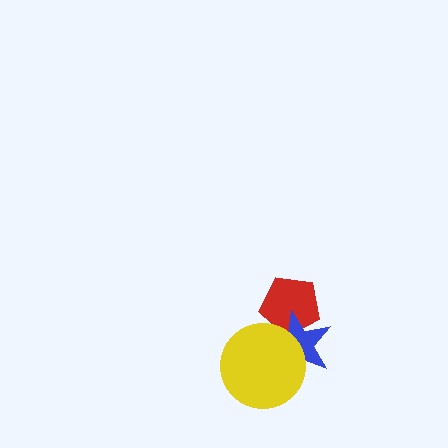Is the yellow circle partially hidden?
No, no other shape covers it.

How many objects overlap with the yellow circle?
2 objects overlap with the yellow circle.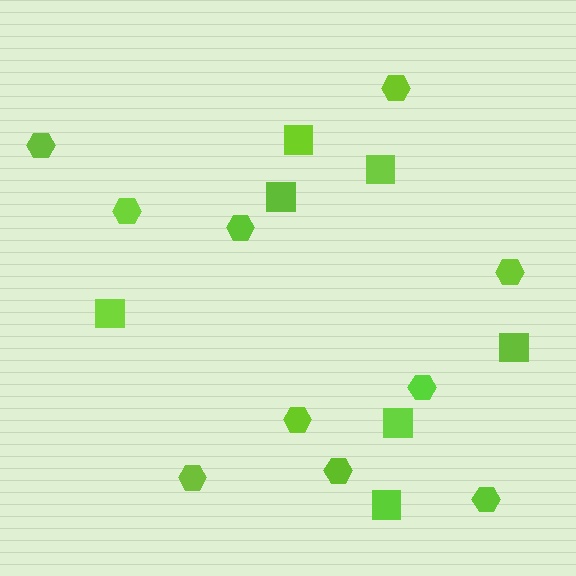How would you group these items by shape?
There are 2 groups: one group of squares (7) and one group of hexagons (10).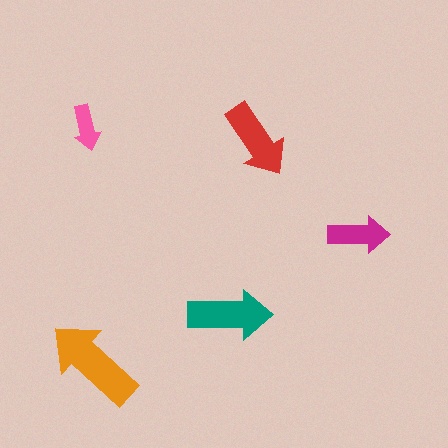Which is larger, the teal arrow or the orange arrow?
The orange one.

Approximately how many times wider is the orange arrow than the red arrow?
About 1.5 times wider.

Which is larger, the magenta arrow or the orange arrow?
The orange one.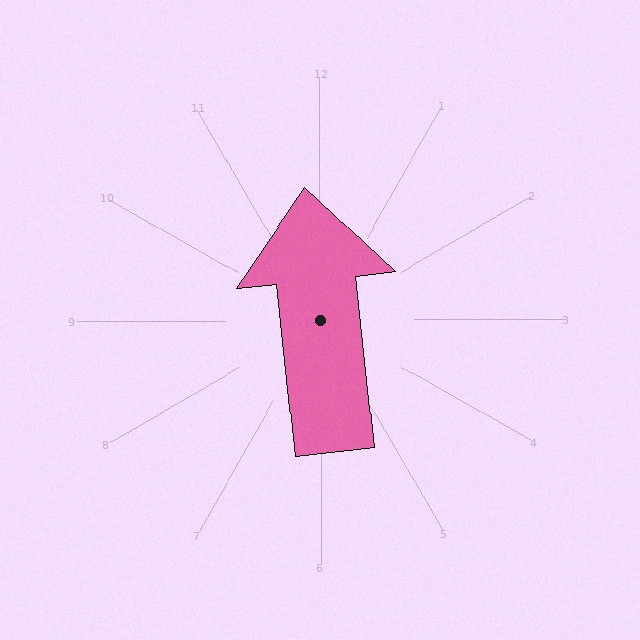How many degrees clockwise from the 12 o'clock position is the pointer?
Approximately 354 degrees.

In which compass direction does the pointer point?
North.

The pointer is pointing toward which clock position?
Roughly 12 o'clock.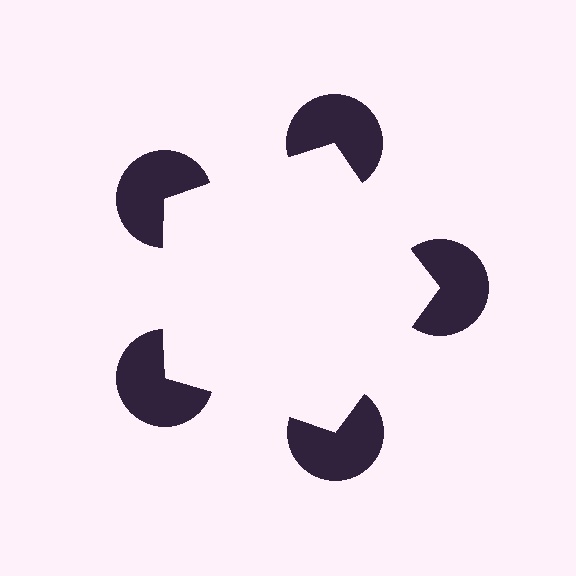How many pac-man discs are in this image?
There are 5 — one at each vertex of the illusory pentagon.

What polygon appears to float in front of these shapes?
An illusory pentagon — its edges are inferred from the aligned wedge cuts in the pac-man discs, not physically drawn.